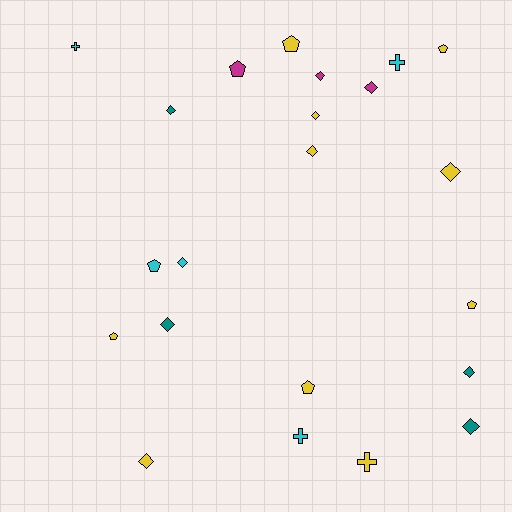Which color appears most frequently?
Yellow, with 10 objects.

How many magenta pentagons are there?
There is 1 magenta pentagon.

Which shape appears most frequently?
Diamond, with 11 objects.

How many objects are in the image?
There are 22 objects.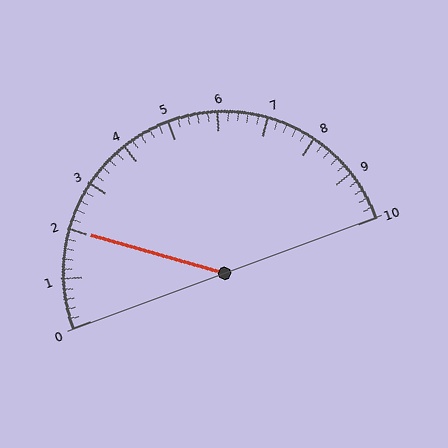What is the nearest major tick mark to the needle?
The nearest major tick mark is 2.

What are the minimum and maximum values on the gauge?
The gauge ranges from 0 to 10.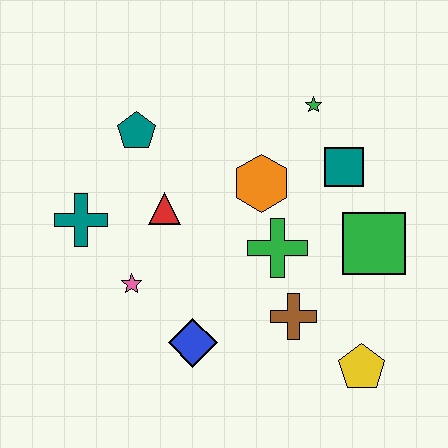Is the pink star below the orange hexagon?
Yes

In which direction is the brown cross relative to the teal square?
The brown cross is below the teal square.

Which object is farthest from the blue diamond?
The green star is farthest from the blue diamond.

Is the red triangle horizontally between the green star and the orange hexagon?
No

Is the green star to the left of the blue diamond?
No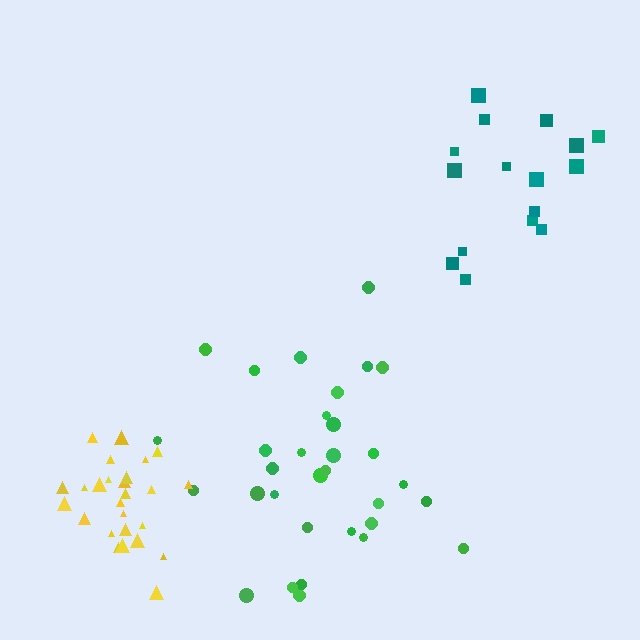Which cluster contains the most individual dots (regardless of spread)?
Green (32).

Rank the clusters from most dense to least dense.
yellow, green, teal.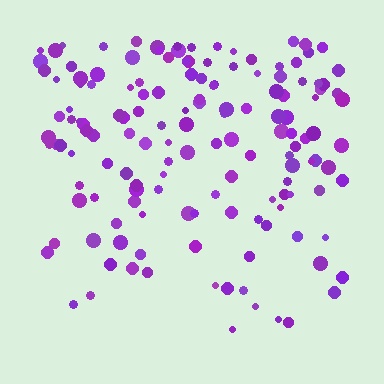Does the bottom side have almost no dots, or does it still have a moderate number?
Still a moderate number, just noticeably fewer than the top.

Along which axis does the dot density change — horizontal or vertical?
Vertical.